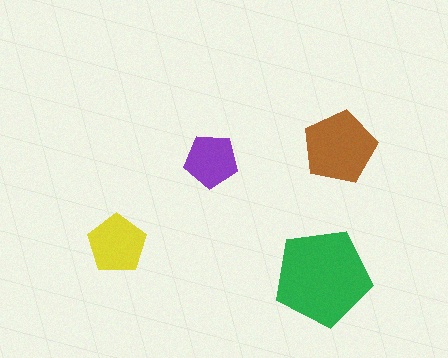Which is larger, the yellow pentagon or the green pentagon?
The green one.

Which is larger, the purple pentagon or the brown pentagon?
The brown one.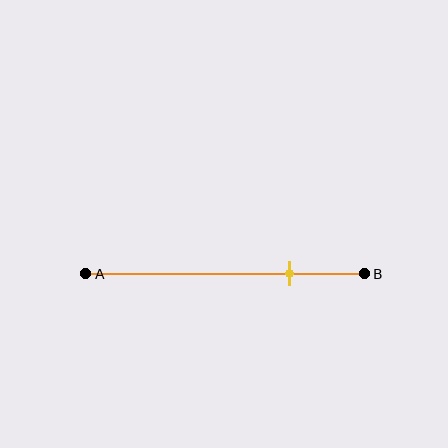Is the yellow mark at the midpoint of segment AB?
No, the mark is at about 75% from A, not at the 50% midpoint.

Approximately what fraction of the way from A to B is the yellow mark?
The yellow mark is approximately 75% of the way from A to B.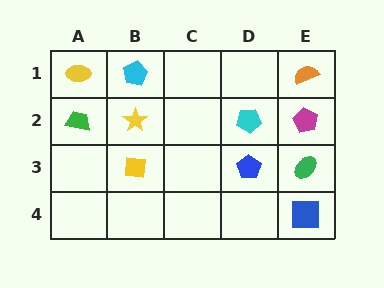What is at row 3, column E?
A green ellipse.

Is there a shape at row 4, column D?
No, that cell is empty.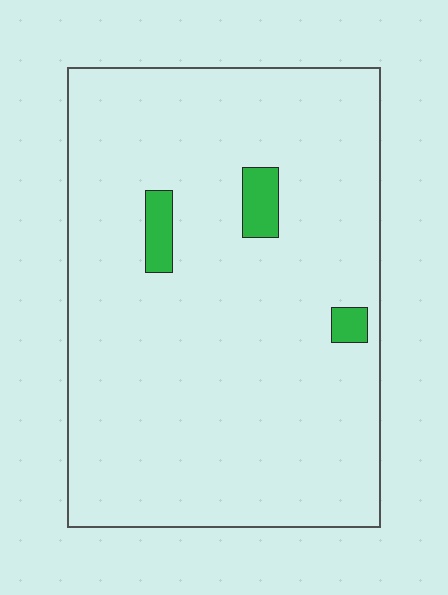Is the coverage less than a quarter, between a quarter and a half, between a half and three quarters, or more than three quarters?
Less than a quarter.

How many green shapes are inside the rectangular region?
3.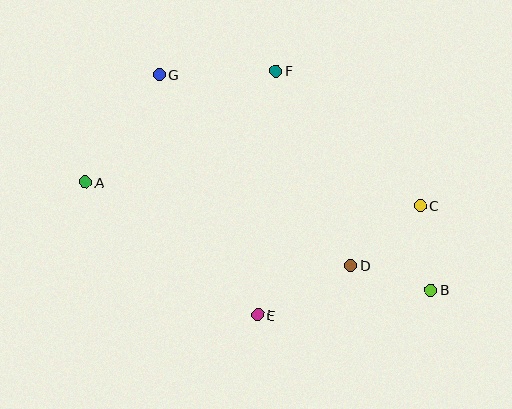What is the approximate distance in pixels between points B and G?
The distance between B and G is approximately 347 pixels.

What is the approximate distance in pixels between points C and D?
The distance between C and D is approximately 92 pixels.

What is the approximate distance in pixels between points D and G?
The distance between D and G is approximately 270 pixels.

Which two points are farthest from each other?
Points A and B are farthest from each other.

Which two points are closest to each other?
Points B and D are closest to each other.